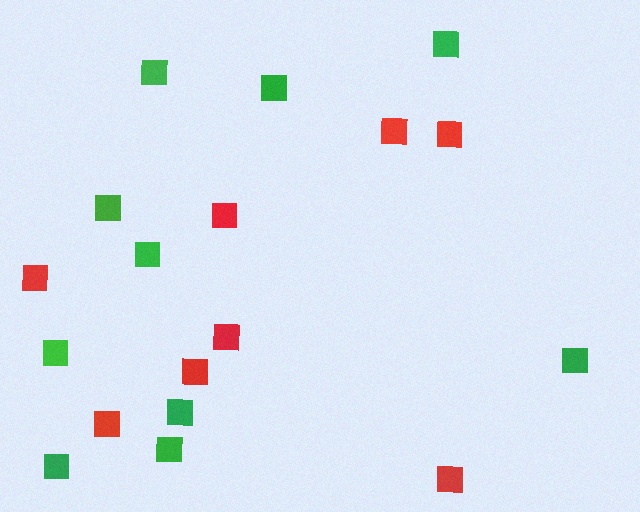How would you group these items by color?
There are 2 groups: one group of red squares (8) and one group of green squares (10).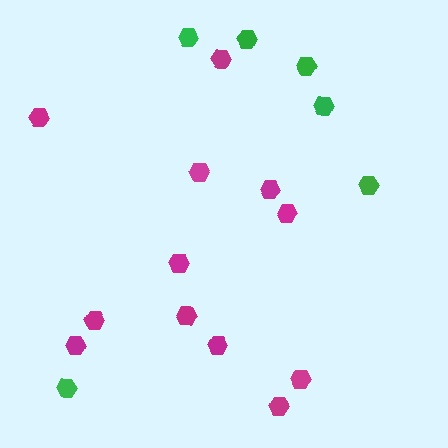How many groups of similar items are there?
There are 2 groups: one group of green hexagons (6) and one group of magenta hexagons (12).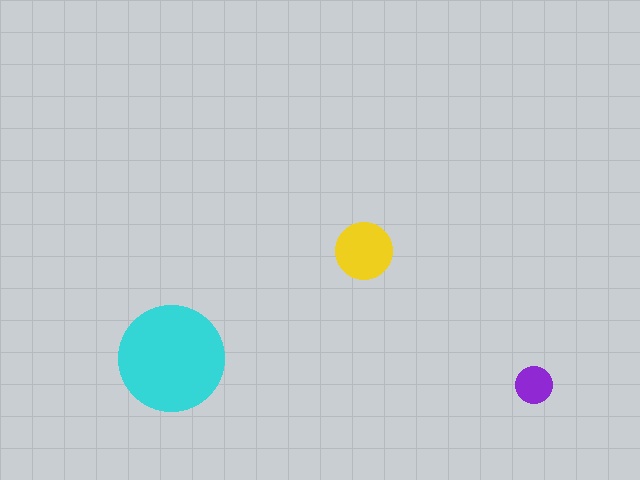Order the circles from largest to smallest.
the cyan one, the yellow one, the purple one.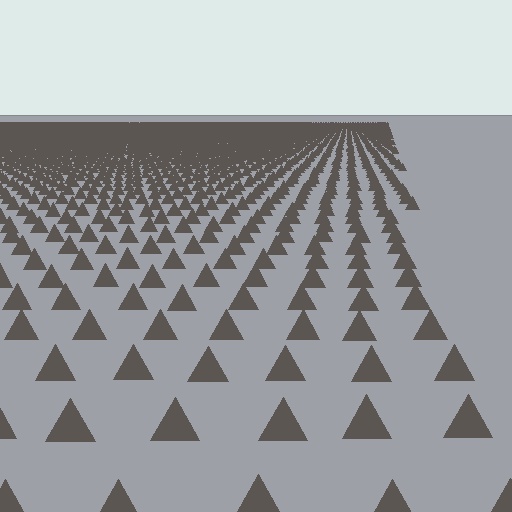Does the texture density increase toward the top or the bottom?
Density increases toward the top.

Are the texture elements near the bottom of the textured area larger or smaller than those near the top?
Larger. Near the bottom, elements are closer to the viewer and appear at a bigger on-screen size.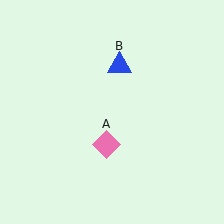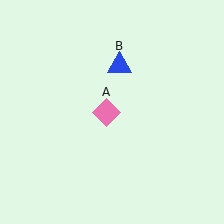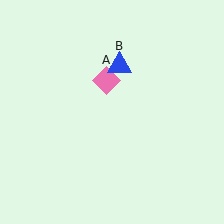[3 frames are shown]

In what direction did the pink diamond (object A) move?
The pink diamond (object A) moved up.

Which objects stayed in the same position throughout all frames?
Blue triangle (object B) remained stationary.